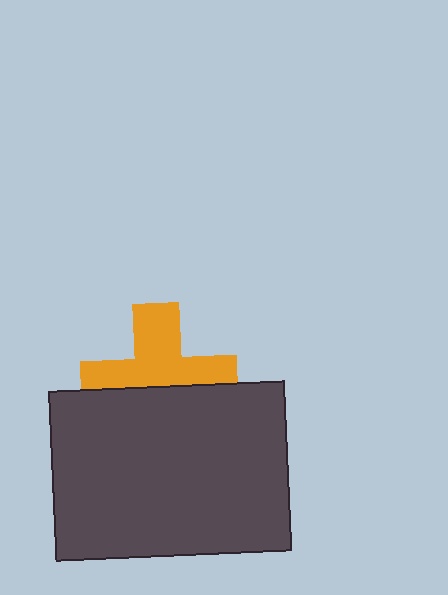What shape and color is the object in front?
The object in front is a dark gray rectangle.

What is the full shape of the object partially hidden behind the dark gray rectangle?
The partially hidden object is an orange cross.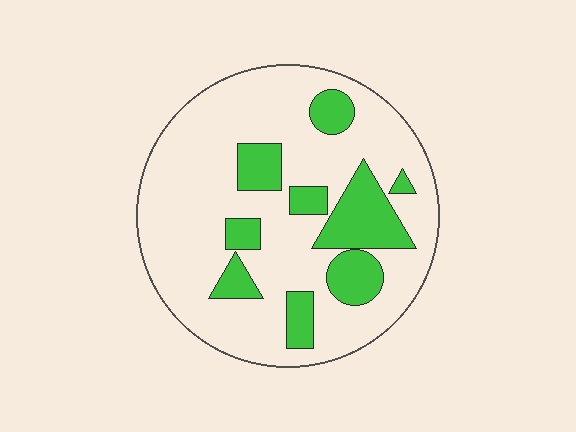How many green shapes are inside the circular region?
9.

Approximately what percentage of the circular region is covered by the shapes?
Approximately 25%.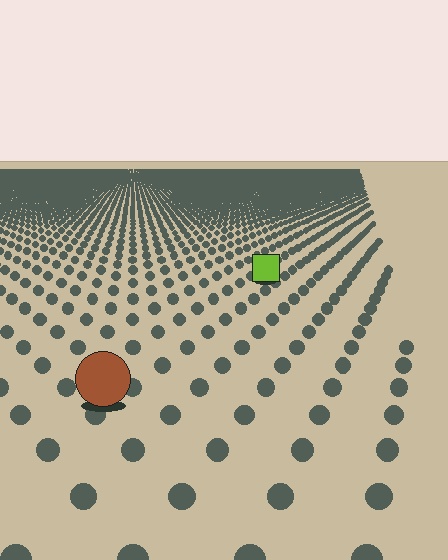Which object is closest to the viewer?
The brown circle is closest. The texture marks near it are larger and more spread out.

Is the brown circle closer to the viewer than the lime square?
Yes. The brown circle is closer — you can tell from the texture gradient: the ground texture is coarser near it.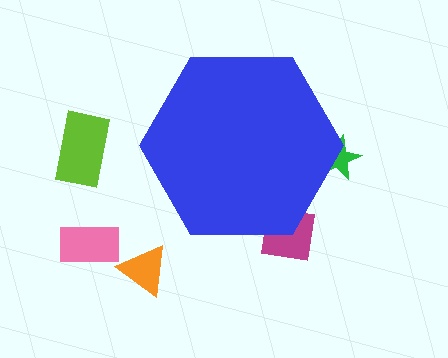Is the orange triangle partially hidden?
No, the orange triangle is fully visible.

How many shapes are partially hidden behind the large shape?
2 shapes are partially hidden.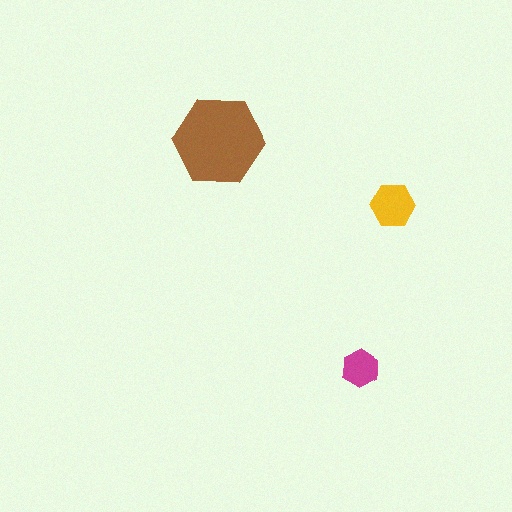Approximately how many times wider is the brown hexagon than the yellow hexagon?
About 2 times wider.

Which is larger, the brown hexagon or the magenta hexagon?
The brown one.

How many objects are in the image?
There are 3 objects in the image.